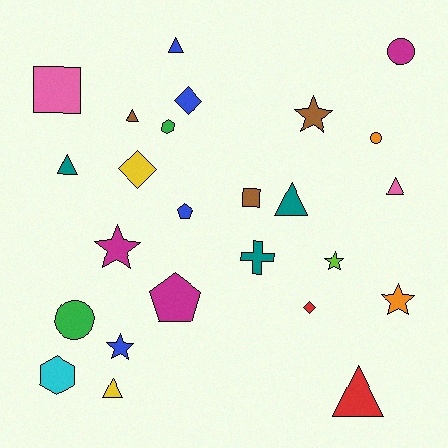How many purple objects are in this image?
There are no purple objects.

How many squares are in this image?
There are 2 squares.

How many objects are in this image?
There are 25 objects.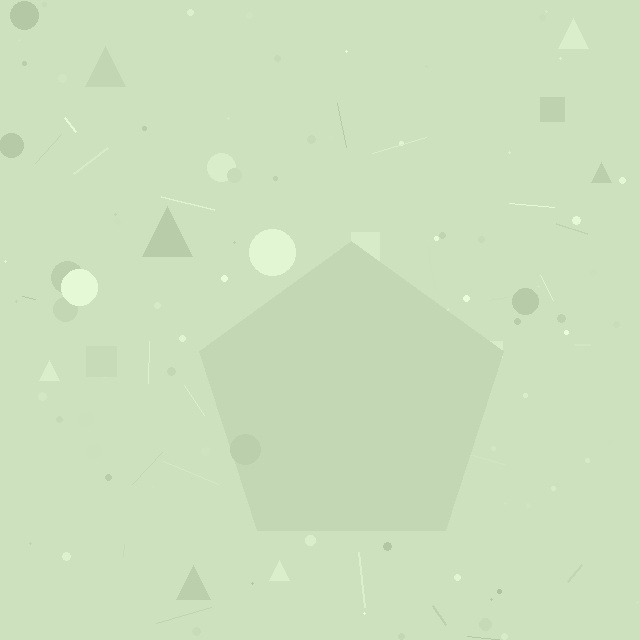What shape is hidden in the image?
A pentagon is hidden in the image.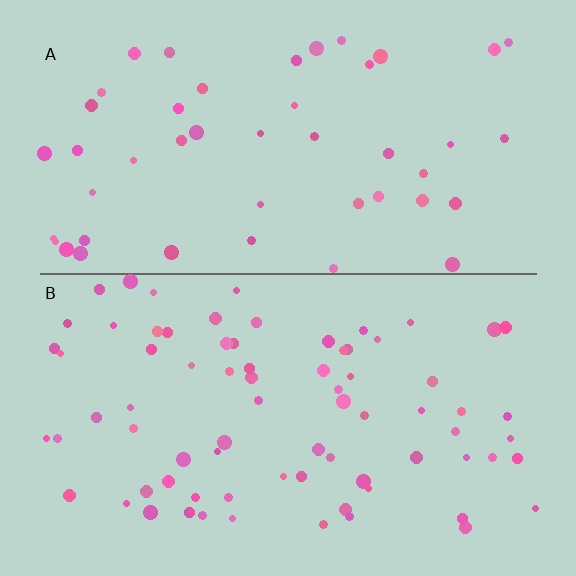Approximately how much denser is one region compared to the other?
Approximately 1.6× — region B over region A.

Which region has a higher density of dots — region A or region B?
B (the bottom).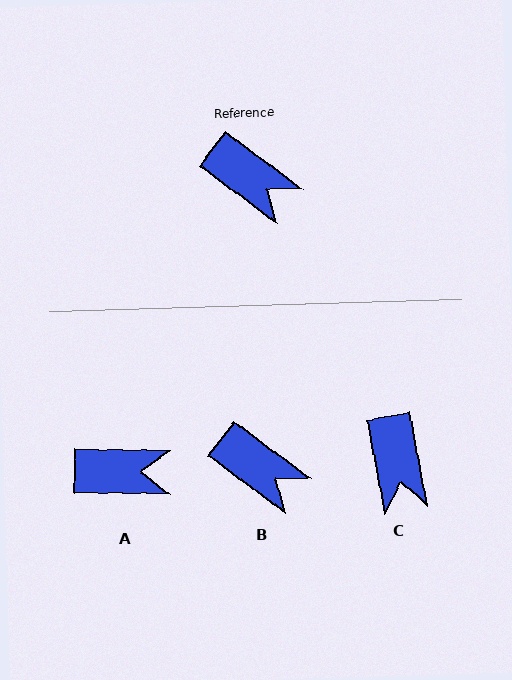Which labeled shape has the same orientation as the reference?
B.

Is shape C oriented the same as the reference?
No, it is off by about 43 degrees.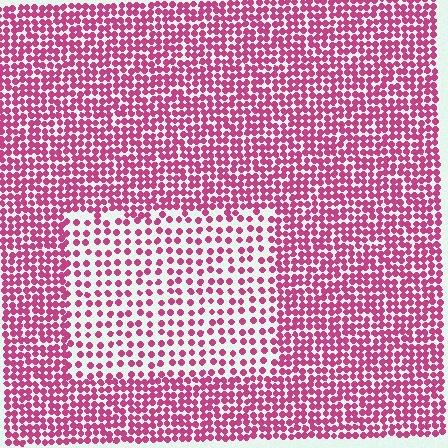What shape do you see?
I see a rectangle.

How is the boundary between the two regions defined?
The boundary is defined by a change in element density (approximately 2.0x ratio). All elements are the same color, size, and shape.